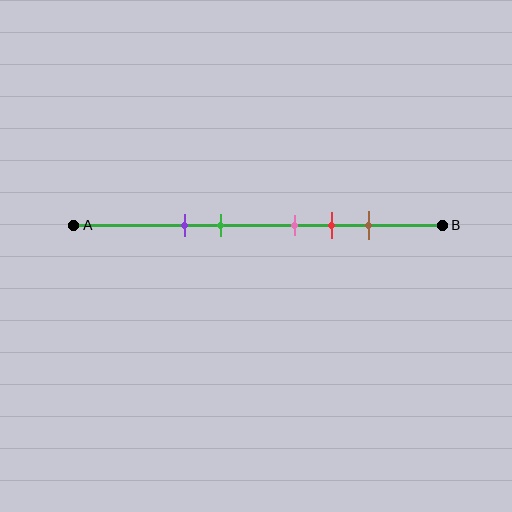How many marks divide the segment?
There are 5 marks dividing the segment.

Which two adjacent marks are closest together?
The pink and red marks are the closest adjacent pair.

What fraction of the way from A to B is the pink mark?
The pink mark is approximately 60% (0.6) of the way from A to B.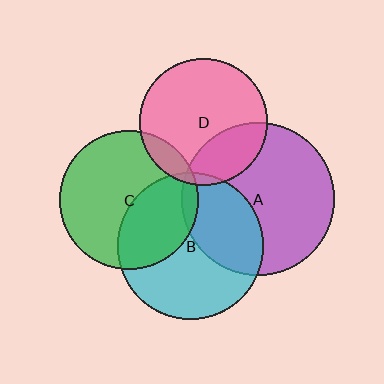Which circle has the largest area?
Circle A (purple).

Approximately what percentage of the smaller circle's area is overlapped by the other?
Approximately 35%.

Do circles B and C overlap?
Yes.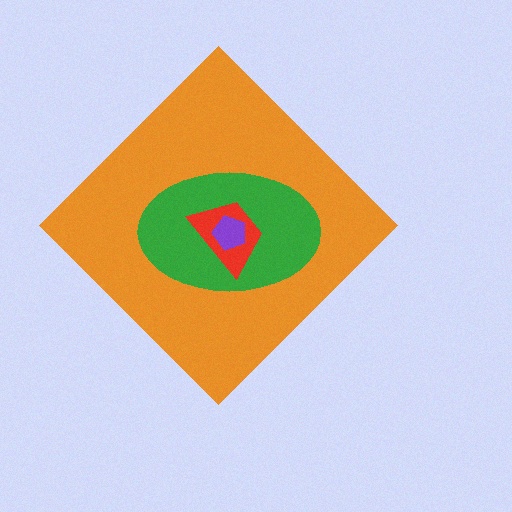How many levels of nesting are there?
4.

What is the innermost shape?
The purple pentagon.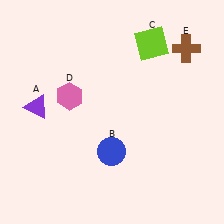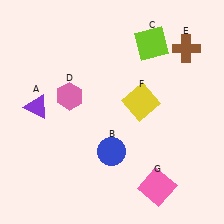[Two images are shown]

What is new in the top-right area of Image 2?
A yellow square (F) was added in the top-right area of Image 2.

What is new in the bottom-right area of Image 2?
A pink square (G) was added in the bottom-right area of Image 2.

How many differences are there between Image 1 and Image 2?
There are 2 differences between the two images.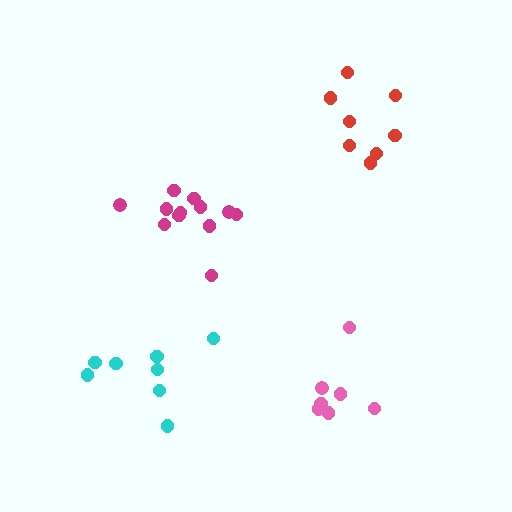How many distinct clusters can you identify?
There are 4 distinct clusters.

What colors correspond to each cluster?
The clusters are colored: pink, magenta, cyan, red.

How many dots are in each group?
Group 1: 7 dots, Group 2: 12 dots, Group 3: 8 dots, Group 4: 8 dots (35 total).